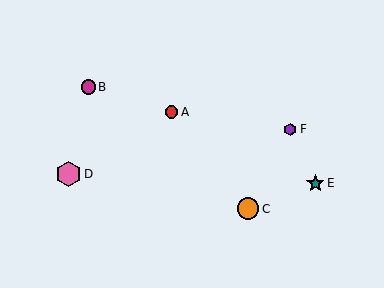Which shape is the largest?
The pink hexagon (labeled D) is the largest.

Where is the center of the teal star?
The center of the teal star is at (315, 183).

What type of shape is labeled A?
Shape A is a red circle.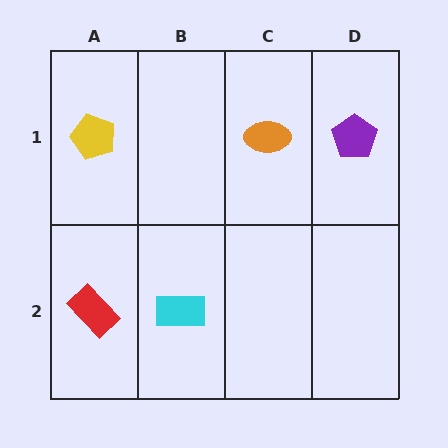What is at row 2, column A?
A red rectangle.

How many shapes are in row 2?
2 shapes.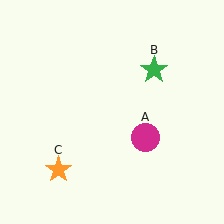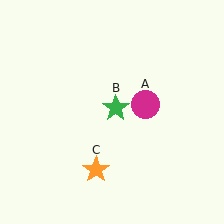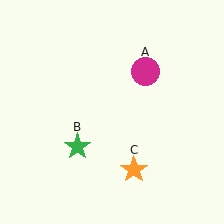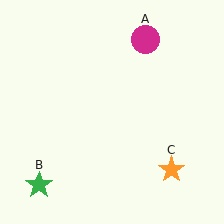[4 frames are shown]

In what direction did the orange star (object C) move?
The orange star (object C) moved right.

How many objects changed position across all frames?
3 objects changed position: magenta circle (object A), green star (object B), orange star (object C).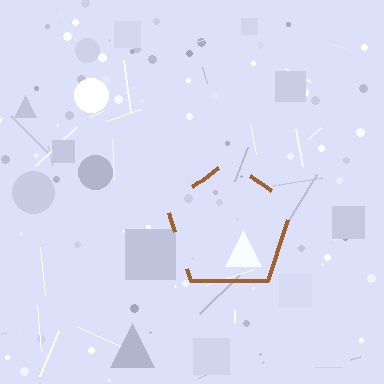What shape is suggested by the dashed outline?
The dashed outline suggests a pentagon.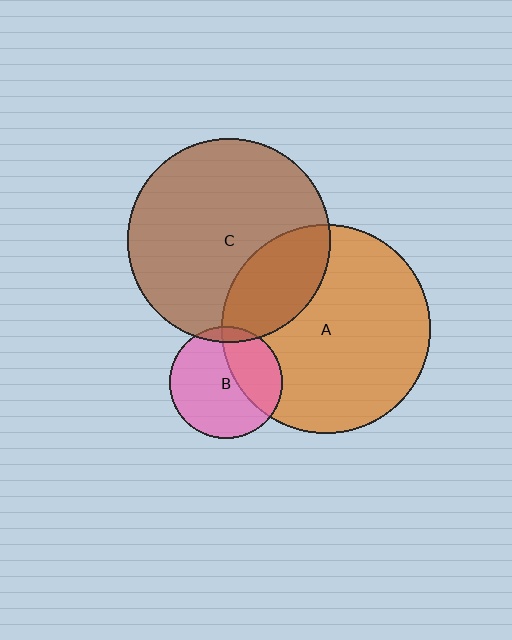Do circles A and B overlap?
Yes.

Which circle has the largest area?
Circle A (orange).